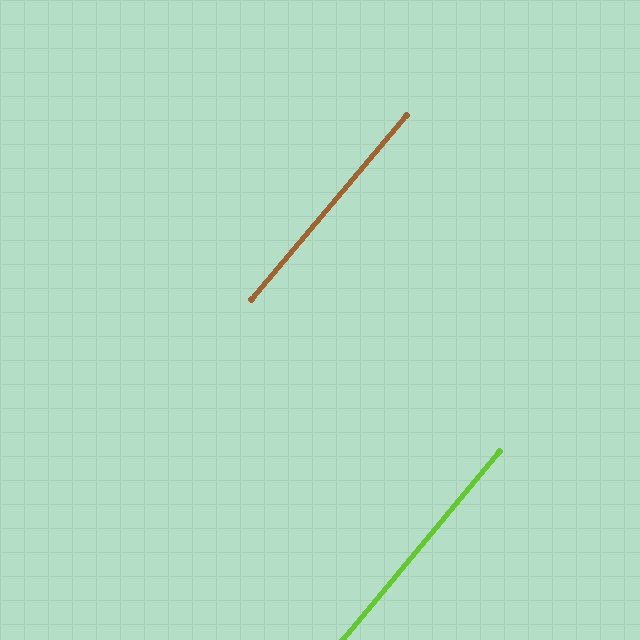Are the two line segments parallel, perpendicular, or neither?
Parallel — their directions differ by only 0.4°.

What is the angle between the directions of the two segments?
Approximately 0 degrees.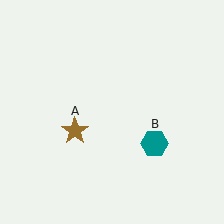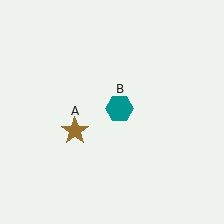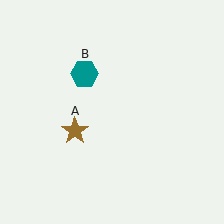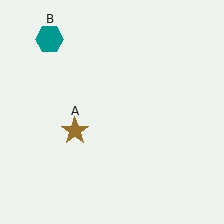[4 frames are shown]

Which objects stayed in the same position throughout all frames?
Brown star (object A) remained stationary.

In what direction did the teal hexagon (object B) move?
The teal hexagon (object B) moved up and to the left.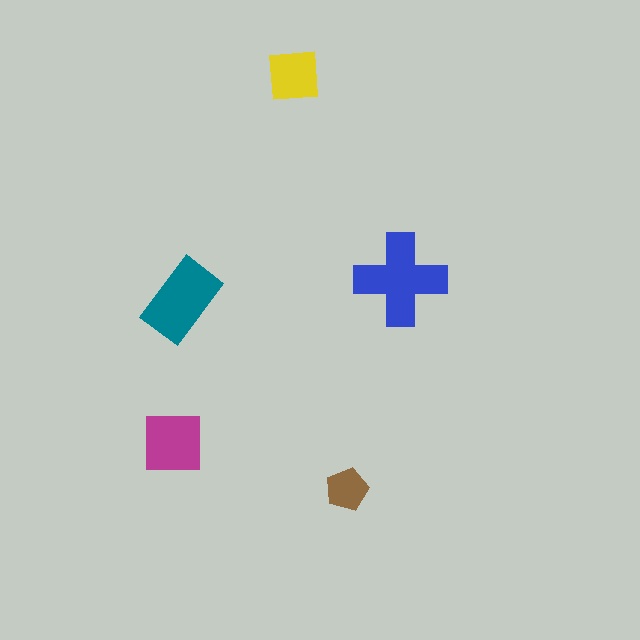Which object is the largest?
The blue cross.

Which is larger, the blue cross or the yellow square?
The blue cross.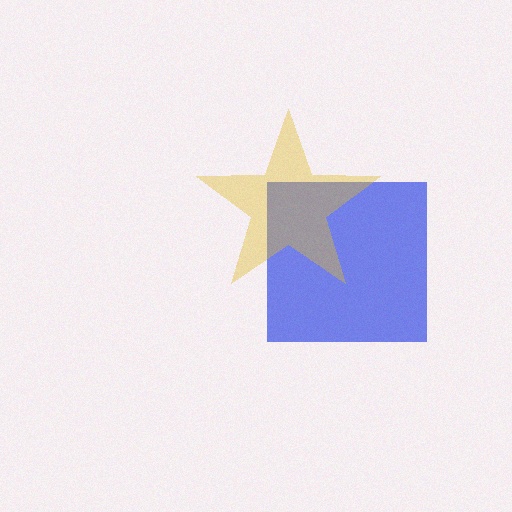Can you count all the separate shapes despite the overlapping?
Yes, there are 2 separate shapes.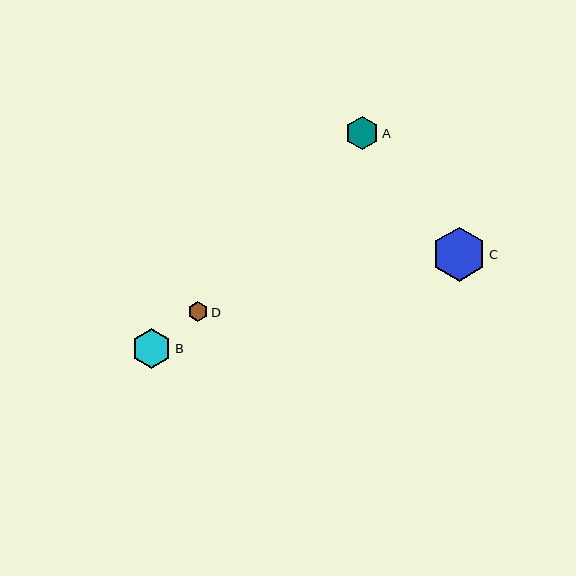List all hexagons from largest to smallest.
From largest to smallest: C, B, A, D.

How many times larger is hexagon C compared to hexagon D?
Hexagon C is approximately 2.7 times the size of hexagon D.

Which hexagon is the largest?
Hexagon C is the largest with a size of approximately 54 pixels.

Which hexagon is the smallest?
Hexagon D is the smallest with a size of approximately 20 pixels.